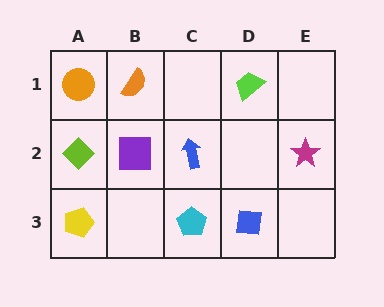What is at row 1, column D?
A lime trapezoid.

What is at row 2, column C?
A blue arrow.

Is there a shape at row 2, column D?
No, that cell is empty.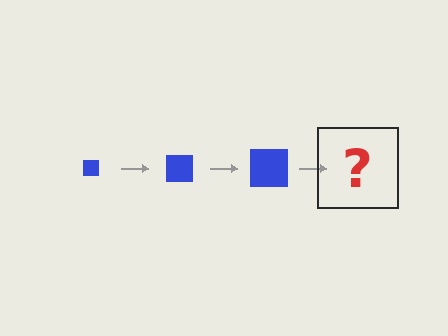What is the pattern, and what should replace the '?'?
The pattern is that the square gets progressively larger each step. The '?' should be a blue square, larger than the previous one.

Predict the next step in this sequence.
The next step is a blue square, larger than the previous one.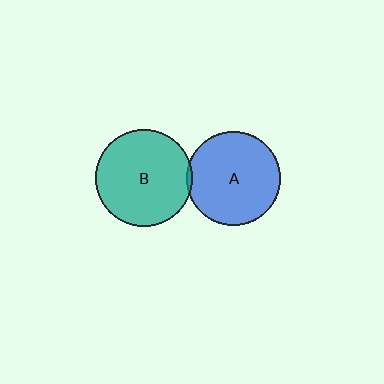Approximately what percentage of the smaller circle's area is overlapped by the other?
Approximately 5%.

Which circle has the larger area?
Circle B (teal).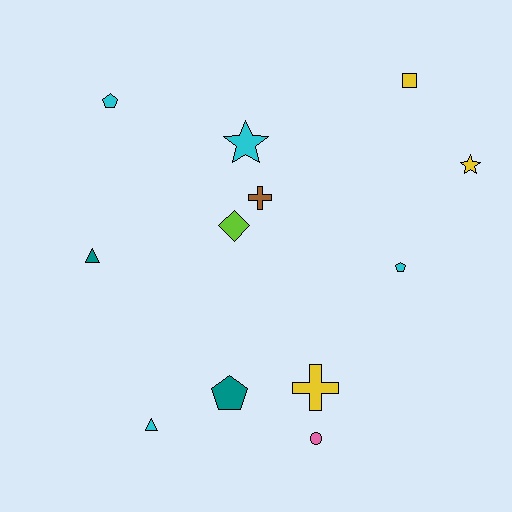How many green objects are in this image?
There are no green objects.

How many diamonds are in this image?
There is 1 diamond.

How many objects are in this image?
There are 12 objects.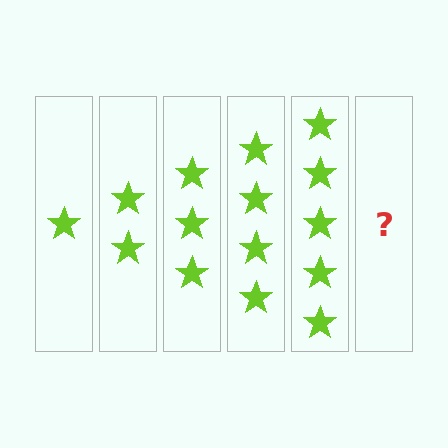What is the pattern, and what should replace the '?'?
The pattern is that each step adds one more star. The '?' should be 6 stars.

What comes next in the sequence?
The next element should be 6 stars.